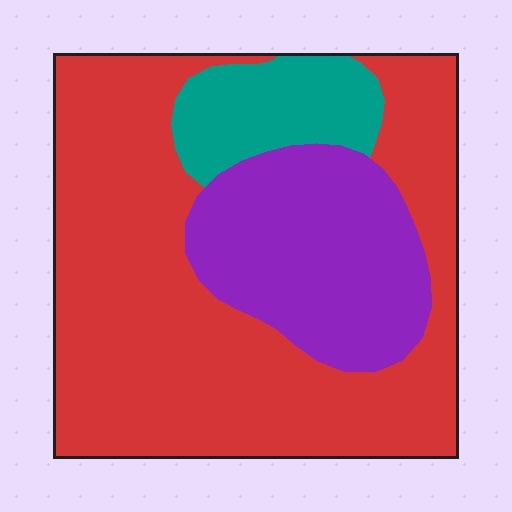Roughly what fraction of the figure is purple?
Purple takes up between a sixth and a third of the figure.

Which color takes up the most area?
Red, at roughly 65%.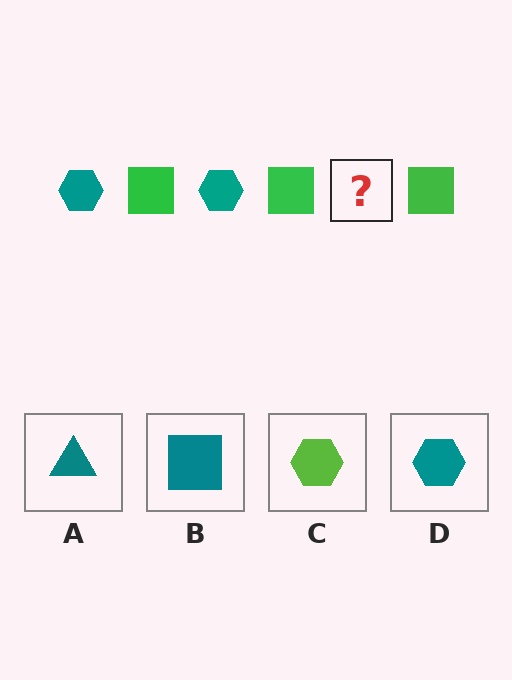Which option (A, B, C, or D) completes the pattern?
D.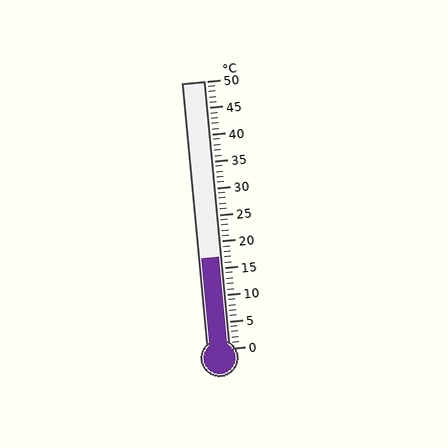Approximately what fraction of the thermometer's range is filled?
The thermometer is filled to approximately 35% of its range.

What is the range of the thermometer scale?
The thermometer scale ranges from 0°C to 50°C.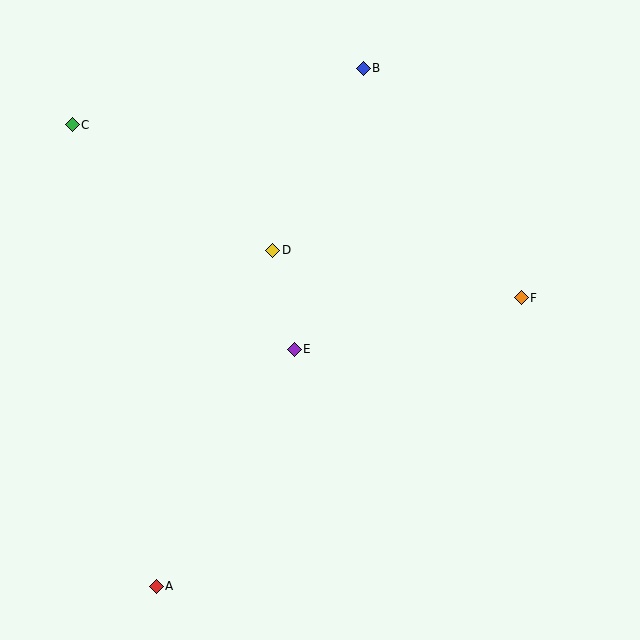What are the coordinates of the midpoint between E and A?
The midpoint between E and A is at (225, 468).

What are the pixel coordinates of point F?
Point F is at (521, 298).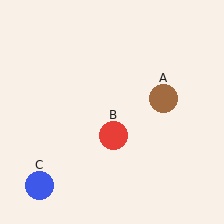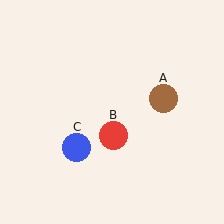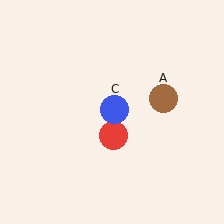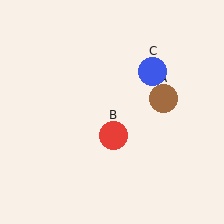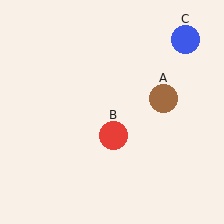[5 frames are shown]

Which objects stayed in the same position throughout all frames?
Brown circle (object A) and red circle (object B) remained stationary.